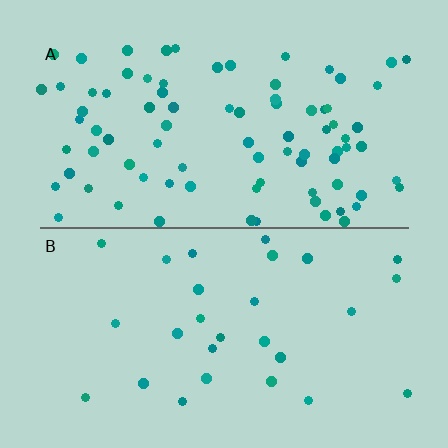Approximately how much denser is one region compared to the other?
Approximately 3.0× — region A over region B.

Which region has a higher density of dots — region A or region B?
A (the top).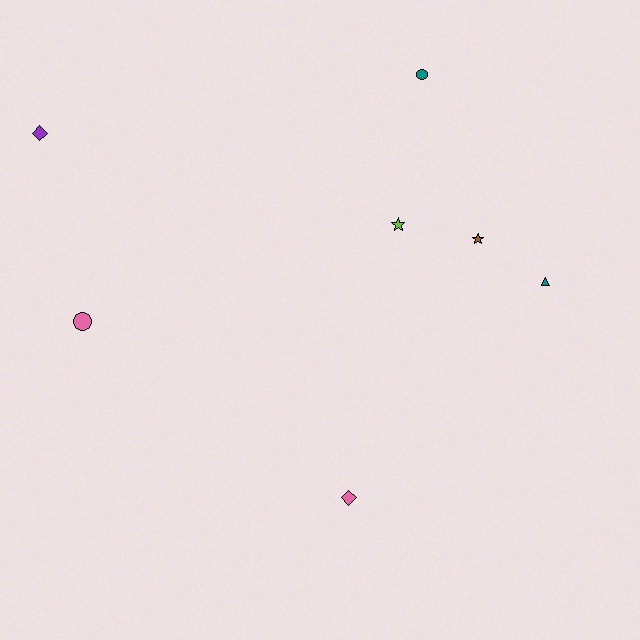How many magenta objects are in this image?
There are no magenta objects.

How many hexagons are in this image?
There are no hexagons.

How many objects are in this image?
There are 7 objects.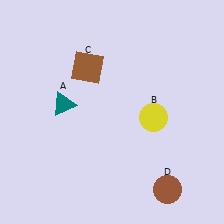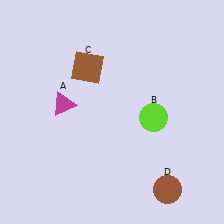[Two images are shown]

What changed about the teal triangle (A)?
In Image 1, A is teal. In Image 2, it changed to magenta.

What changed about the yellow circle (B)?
In Image 1, B is yellow. In Image 2, it changed to lime.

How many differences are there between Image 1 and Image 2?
There are 2 differences between the two images.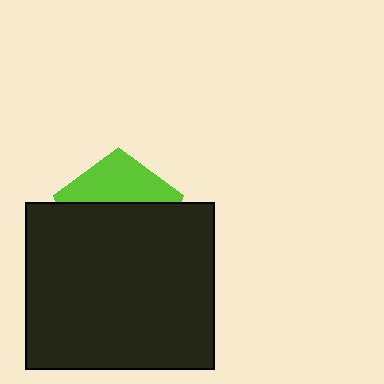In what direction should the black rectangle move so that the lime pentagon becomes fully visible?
The black rectangle should move down. That is the shortest direction to clear the overlap and leave the lime pentagon fully visible.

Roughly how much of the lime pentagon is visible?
A small part of it is visible (roughly 35%).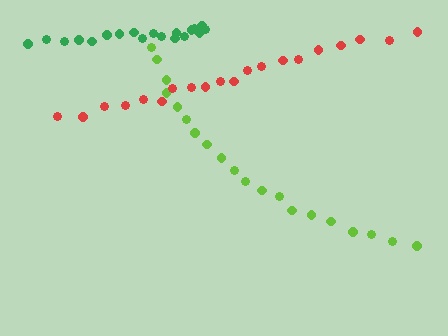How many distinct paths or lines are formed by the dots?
There are 3 distinct paths.